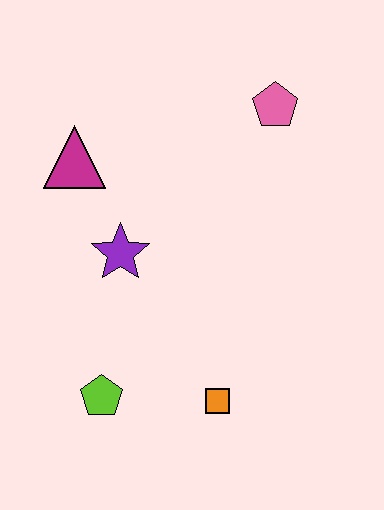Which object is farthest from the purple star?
The pink pentagon is farthest from the purple star.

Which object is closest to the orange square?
The lime pentagon is closest to the orange square.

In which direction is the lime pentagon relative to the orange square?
The lime pentagon is to the left of the orange square.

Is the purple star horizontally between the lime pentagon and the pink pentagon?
Yes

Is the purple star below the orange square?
No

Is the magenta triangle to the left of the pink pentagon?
Yes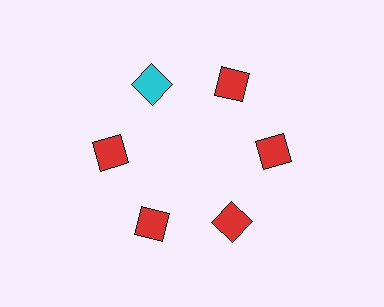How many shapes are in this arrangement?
There are 6 shapes arranged in a ring pattern.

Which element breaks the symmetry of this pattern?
The cyan diamond at roughly the 11 o'clock position breaks the symmetry. All other shapes are red diamonds.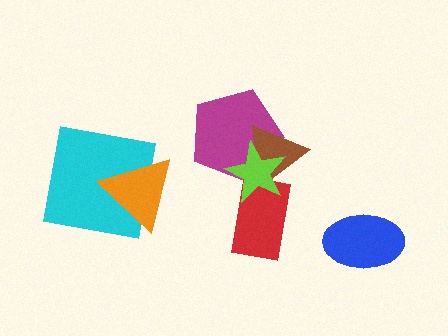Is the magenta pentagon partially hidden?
Yes, it is partially covered by another shape.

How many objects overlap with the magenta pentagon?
2 objects overlap with the magenta pentagon.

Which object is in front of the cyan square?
The orange triangle is in front of the cyan square.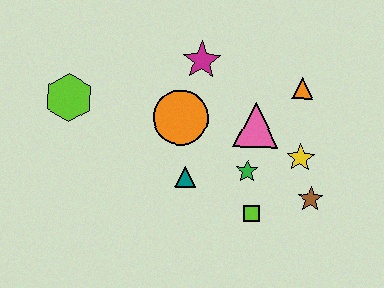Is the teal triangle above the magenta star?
No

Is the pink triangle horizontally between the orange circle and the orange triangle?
Yes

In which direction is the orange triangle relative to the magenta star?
The orange triangle is to the right of the magenta star.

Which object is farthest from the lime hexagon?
The brown star is farthest from the lime hexagon.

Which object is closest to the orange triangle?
The pink triangle is closest to the orange triangle.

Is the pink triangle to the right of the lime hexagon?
Yes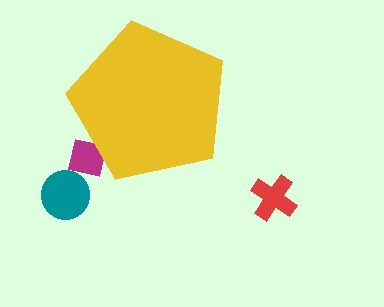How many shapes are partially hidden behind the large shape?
1 shape is partially hidden.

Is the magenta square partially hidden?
Yes, the magenta square is partially hidden behind the yellow pentagon.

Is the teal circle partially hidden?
No, the teal circle is fully visible.